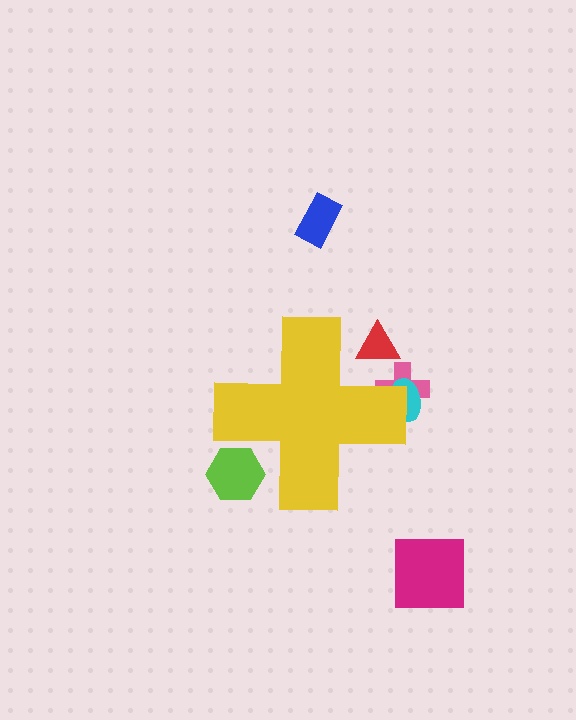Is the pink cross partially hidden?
Yes, the pink cross is partially hidden behind the yellow cross.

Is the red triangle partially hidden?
Yes, the red triangle is partially hidden behind the yellow cross.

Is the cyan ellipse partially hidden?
Yes, the cyan ellipse is partially hidden behind the yellow cross.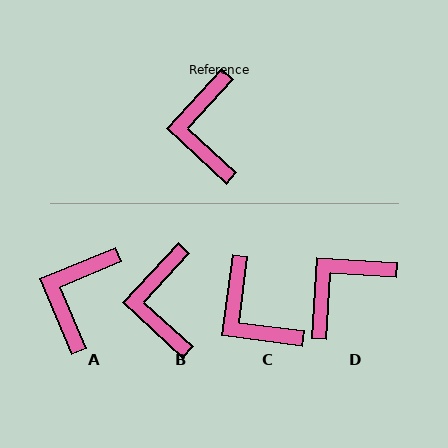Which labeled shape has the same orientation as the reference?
B.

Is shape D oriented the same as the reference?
No, it is off by about 51 degrees.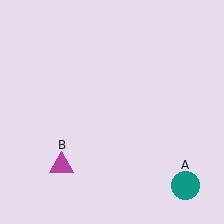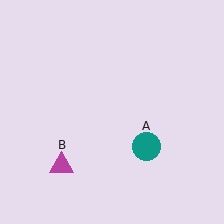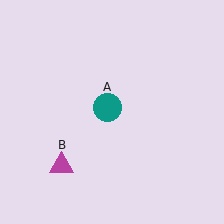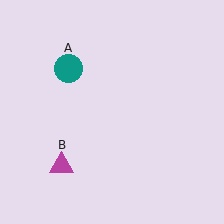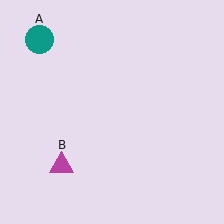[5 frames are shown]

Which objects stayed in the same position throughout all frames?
Magenta triangle (object B) remained stationary.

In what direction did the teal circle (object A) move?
The teal circle (object A) moved up and to the left.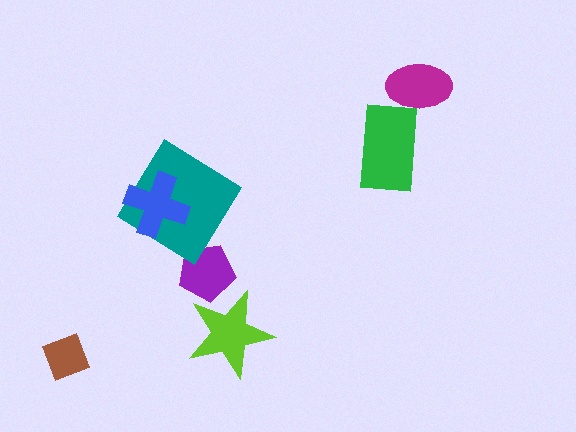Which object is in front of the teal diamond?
The blue cross is in front of the teal diamond.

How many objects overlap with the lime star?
1 object overlaps with the lime star.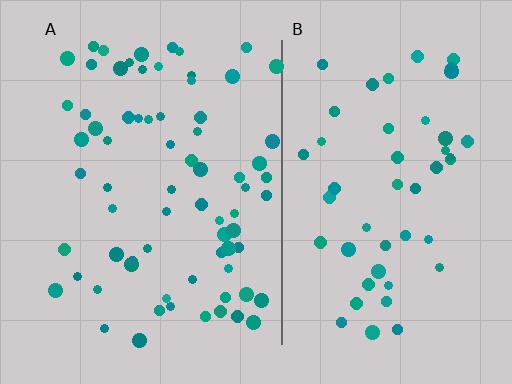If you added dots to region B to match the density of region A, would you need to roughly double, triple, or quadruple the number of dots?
Approximately double.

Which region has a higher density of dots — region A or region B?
A (the left).